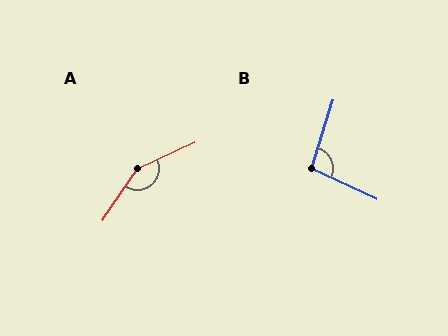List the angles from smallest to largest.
B (98°), A (149°).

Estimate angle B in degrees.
Approximately 98 degrees.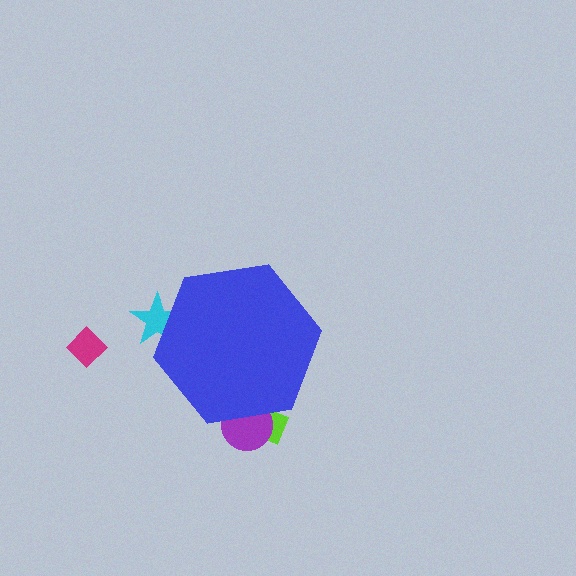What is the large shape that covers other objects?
A blue hexagon.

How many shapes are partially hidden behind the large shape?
3 shapes are partially hidden.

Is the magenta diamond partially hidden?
No, the magenta diamond is fully visible.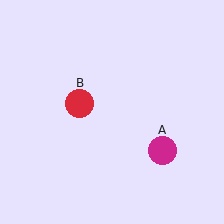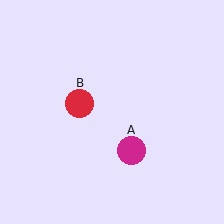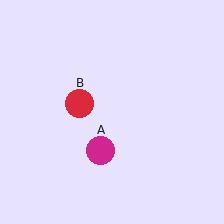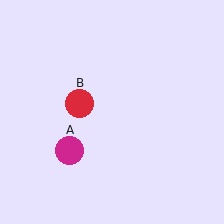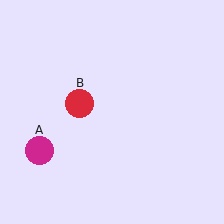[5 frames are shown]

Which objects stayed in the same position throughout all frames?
Red circle (object B) remained stationary.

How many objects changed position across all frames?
1 object changed position: magenta circle (object A).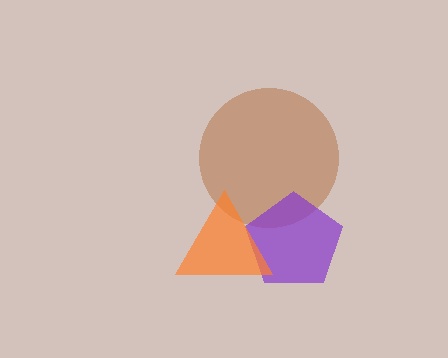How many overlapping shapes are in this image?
There are 3 overlapping shapes in the image.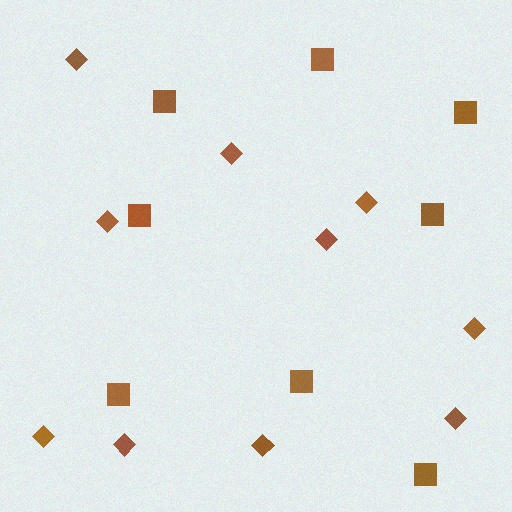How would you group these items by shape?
There are 2 groups: one group of diamonds (10) and one group of squares (8).